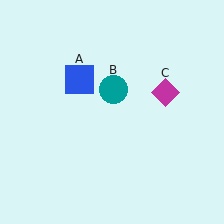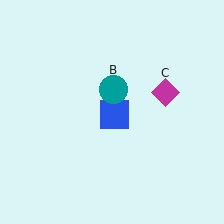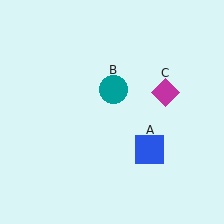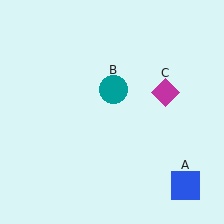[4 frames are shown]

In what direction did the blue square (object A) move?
The blue square (object A) moved down and to the right.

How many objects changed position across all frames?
1 object changed position: blue square (object A).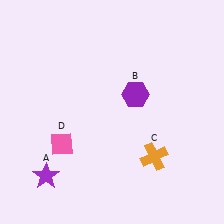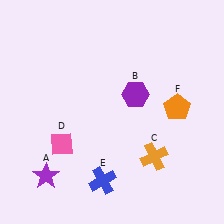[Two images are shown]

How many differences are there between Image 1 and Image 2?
There are 2 differences between the two images.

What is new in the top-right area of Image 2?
An orange pentagon (F) was added in the top-right area of Image 2.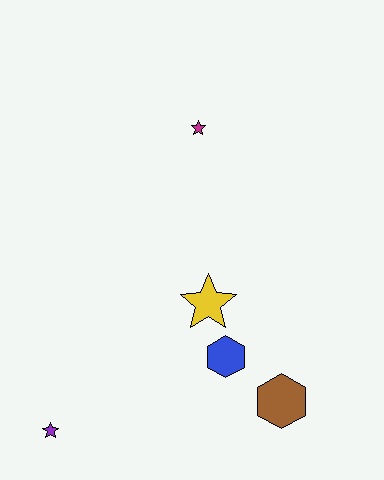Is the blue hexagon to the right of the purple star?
Yes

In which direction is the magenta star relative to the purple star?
The magenta star is above the purple star.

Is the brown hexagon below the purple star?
No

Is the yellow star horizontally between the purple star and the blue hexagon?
Yes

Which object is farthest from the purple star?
The magenta star is farthest from the purple star.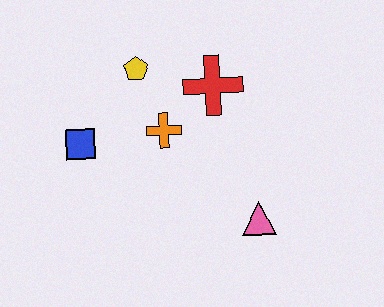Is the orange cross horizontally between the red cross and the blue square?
Yes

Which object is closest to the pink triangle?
The orange cross is closest to the pink triangle.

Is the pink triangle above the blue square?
No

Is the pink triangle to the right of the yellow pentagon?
Yes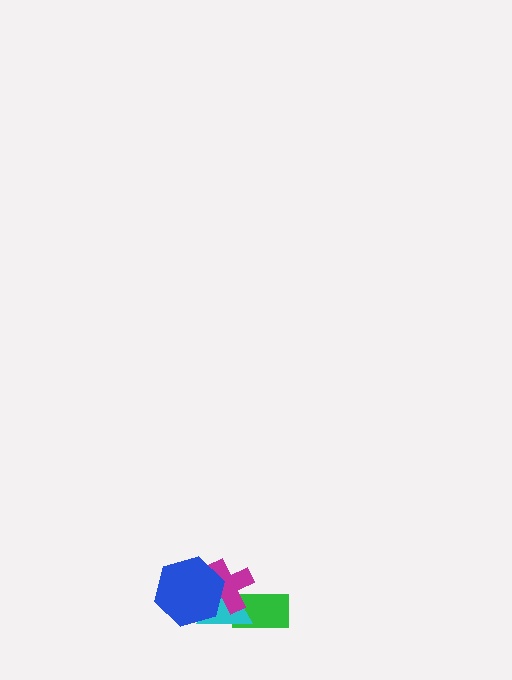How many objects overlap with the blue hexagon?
2 objects overlap with the blue hexagon.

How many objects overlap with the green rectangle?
2 objects overlap with the green rectangle.